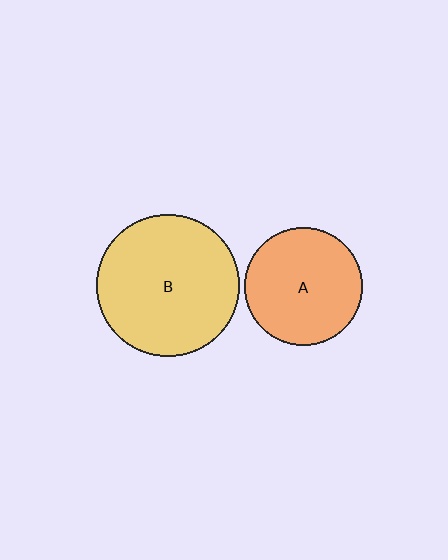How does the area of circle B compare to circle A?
Approximately 1.5 times.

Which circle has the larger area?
Circle B (yellow).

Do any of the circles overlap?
No, none of the circles overlap.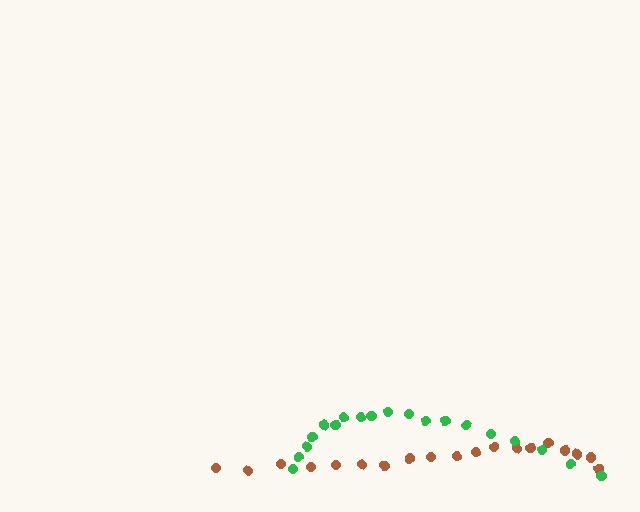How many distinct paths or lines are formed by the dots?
There are 2 distinct paths.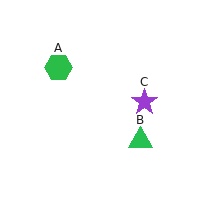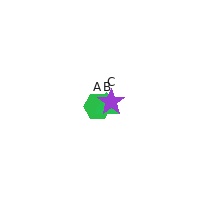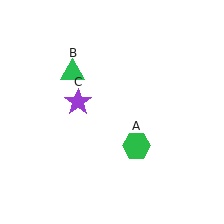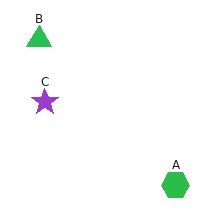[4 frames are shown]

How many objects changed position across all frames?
3 objects changed position: green hexagon (object A), green triangle (object B), purple star (object C).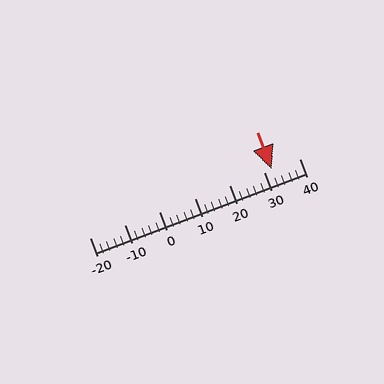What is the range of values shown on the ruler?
The ruler shows values from -20 to 40.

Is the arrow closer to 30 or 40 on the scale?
The arrow is closer to 30.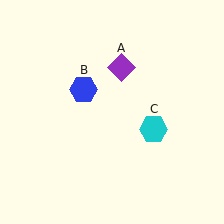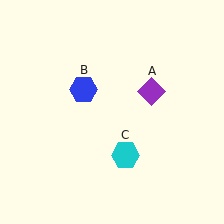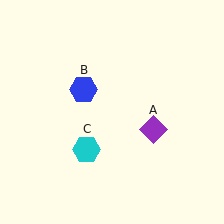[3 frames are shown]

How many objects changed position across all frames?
2 objects changed position: purple diamond (object A), cyan hexagon (object C).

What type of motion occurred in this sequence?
The purple diamond (object A), cyan hexagon (object C) rotated clockwise around the center of the scene.